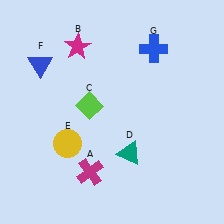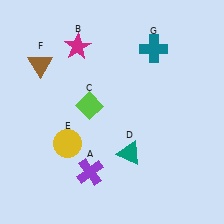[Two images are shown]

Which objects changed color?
A changed from magenta to purple. F changed from blue to brown. G changed from blue to teal.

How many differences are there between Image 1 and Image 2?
There are 3 differences between the two images.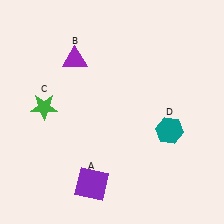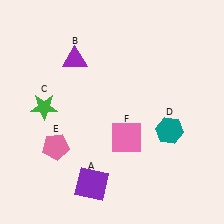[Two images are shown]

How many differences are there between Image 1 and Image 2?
There are 2 differences between the two images.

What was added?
A pink pentagon (E), a pink square (F) were added in Image 2.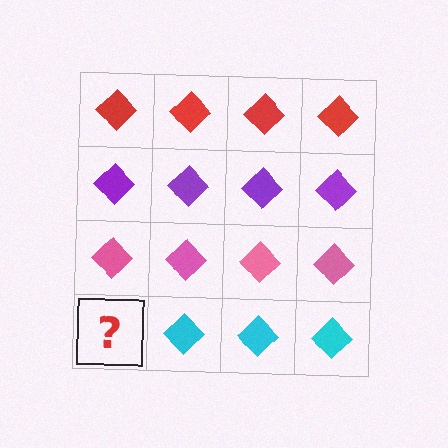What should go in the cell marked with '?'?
The missing cell should contain a cyan diamond.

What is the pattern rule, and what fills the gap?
The rule is that each row has a consistent color. The gap should be filled with a cyan diamond.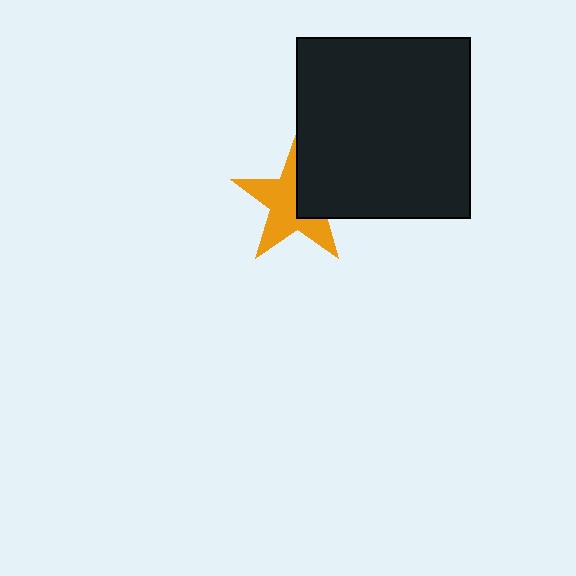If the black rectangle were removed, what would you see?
You would see the complete orange star.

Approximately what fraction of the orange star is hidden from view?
Roughly 39% of the orange star is hidden behind the black rectangle.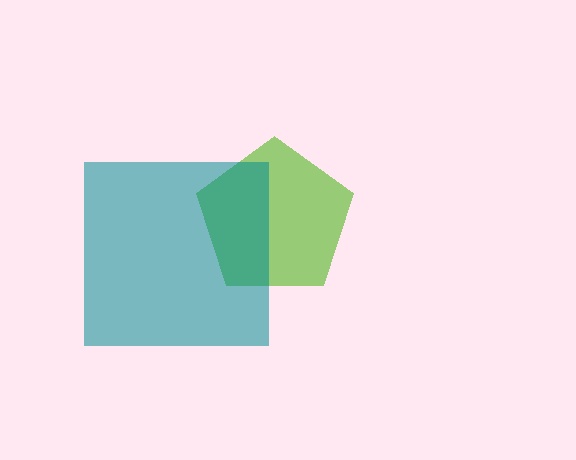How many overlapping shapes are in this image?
There are 2 overlapping shapes in the image.